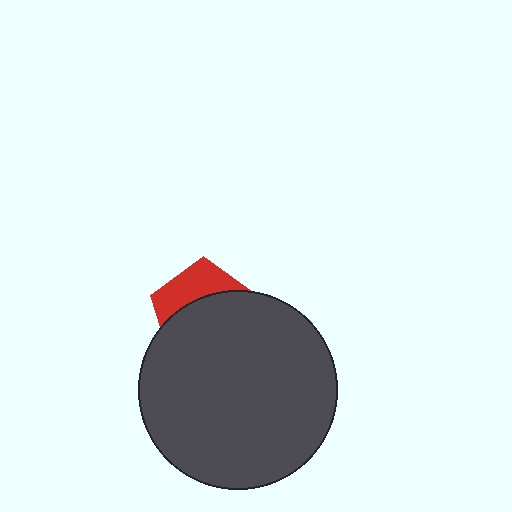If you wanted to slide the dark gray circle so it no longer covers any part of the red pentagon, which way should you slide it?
Slide it down — that is the most direct way to separate the two shapes.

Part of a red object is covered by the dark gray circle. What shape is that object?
It is a pentagon.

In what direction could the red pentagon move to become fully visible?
The red pentagon could move up. That would shift it out from behind the dark gray circle entirely.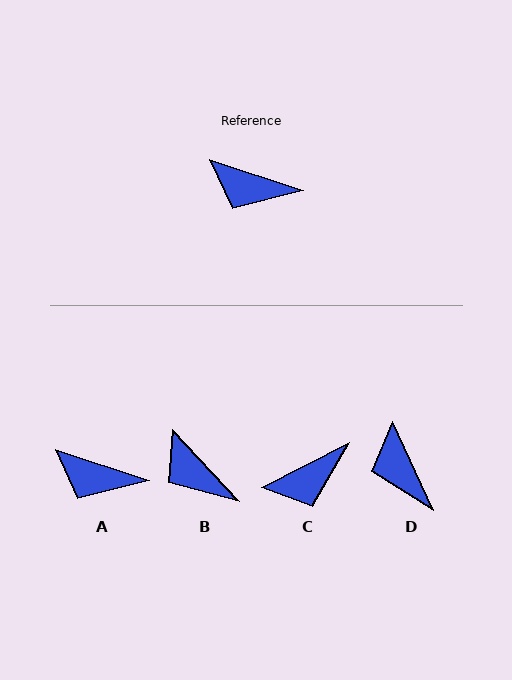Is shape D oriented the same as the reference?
No, it is off by about 47 degrees.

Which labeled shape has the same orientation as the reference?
A.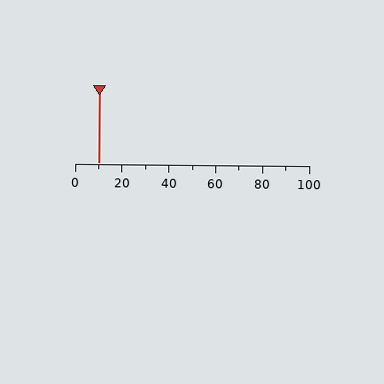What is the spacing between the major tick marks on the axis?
The major ticks are spaced 20 apart.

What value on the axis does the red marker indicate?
The marker indicates approximately 10.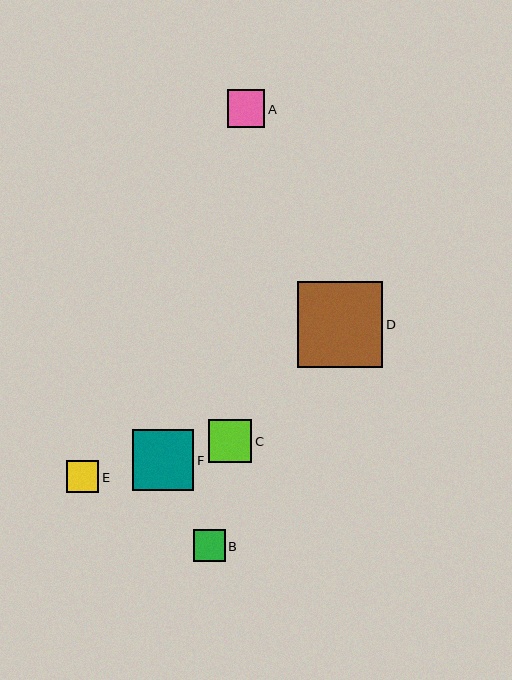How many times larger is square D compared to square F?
Square D is approximately 1.4 times the size of square F.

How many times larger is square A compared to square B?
Square A is approximately 1.2 times the size of square B.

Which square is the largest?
Square D is the largest with a size of approximately 85 pixels.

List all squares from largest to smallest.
From largest to smallest: D, F, C, A, B, E.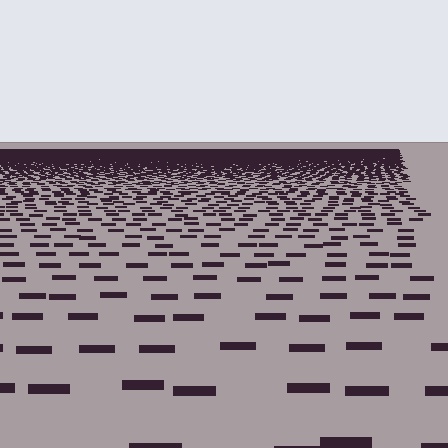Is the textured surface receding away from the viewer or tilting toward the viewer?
The surface is receding away from the viewer. Texture elements get smaller and denser toward the top.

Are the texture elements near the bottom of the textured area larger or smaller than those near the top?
Larger. Near the bottom, elements are closer to the viewer and appear at a bigger on-screen size.